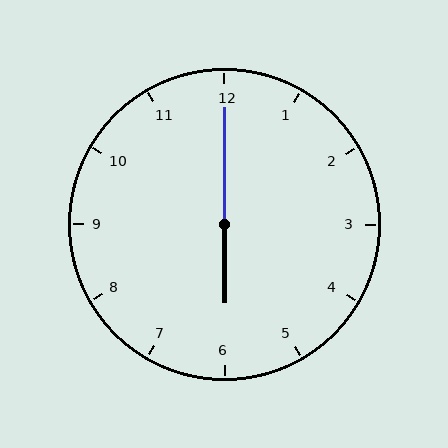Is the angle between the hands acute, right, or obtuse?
It is obtuse.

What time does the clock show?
6:00.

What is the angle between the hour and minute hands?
Approximately 180 degrees.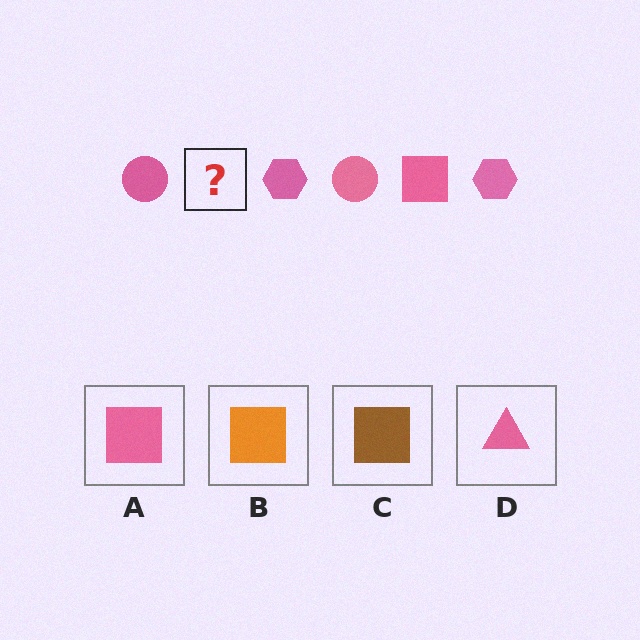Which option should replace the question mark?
Option A.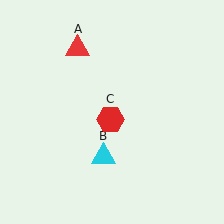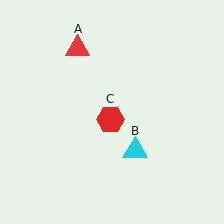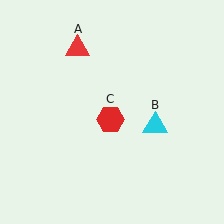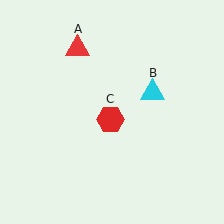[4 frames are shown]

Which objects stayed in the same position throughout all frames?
Red triangle (object A) and red hexagon (object C) remained stationary.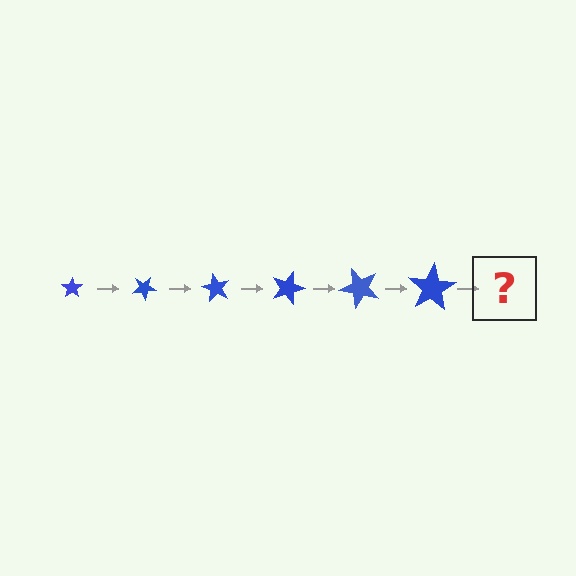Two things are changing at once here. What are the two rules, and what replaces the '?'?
The two rules are that the star grows larger each step and it rotates 30 degrees each step. The '?' should be a star, larger than the previous one and rotated 180 degrees from the start.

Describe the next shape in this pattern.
It should be a star, larger than the previous one and rotated 180 degrees from the start.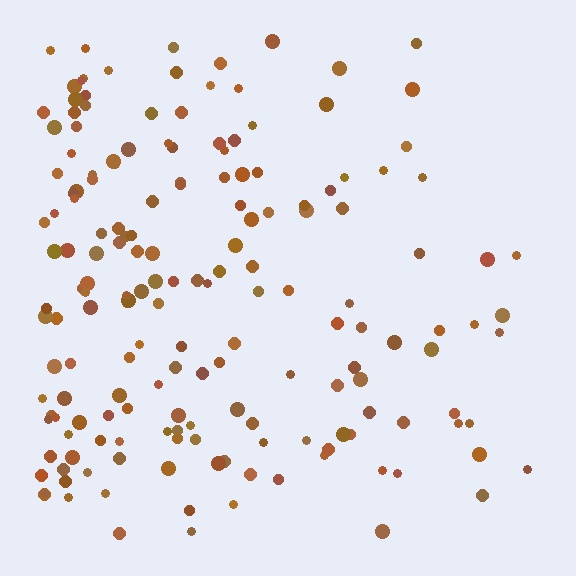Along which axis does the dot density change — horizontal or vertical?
Horizontal.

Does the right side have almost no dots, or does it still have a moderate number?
Still a moderate number, just noticeably fewer than the left.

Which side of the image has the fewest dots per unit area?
The right.